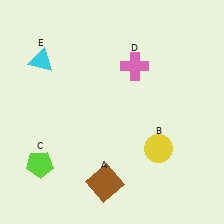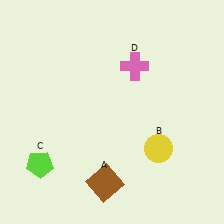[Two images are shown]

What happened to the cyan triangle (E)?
The cyan triangle (E) was removed in Image 2. It was in the top-left area of Image 1.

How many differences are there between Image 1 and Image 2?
There is 1 difference between the two images.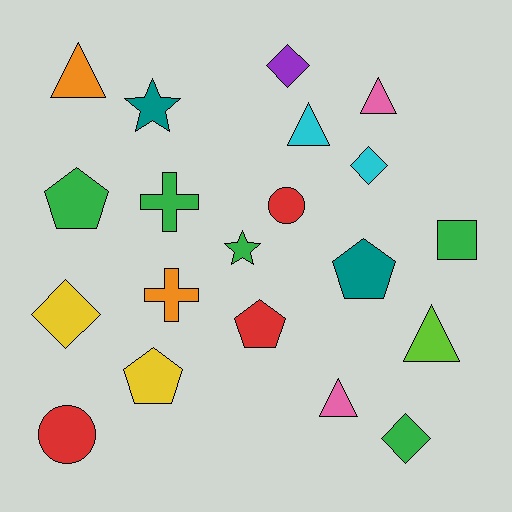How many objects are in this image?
There are 20 objects.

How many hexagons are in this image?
There are no hexagons.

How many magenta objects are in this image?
There are no magenta objects.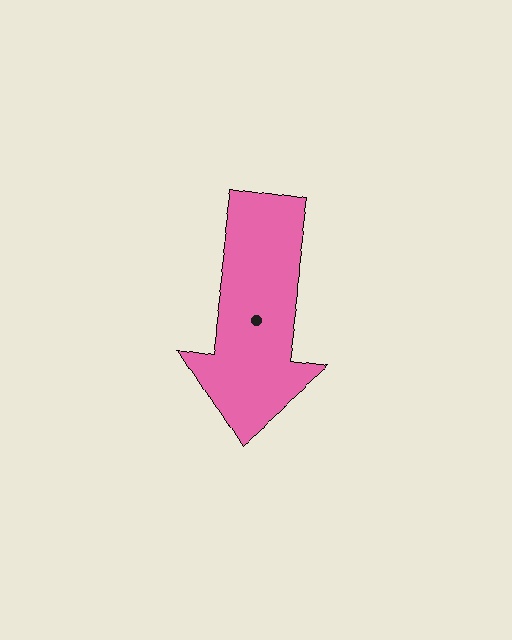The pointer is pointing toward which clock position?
Roughly 6 o'clock.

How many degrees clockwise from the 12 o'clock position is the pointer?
Approximately 188 degrees.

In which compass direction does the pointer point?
South.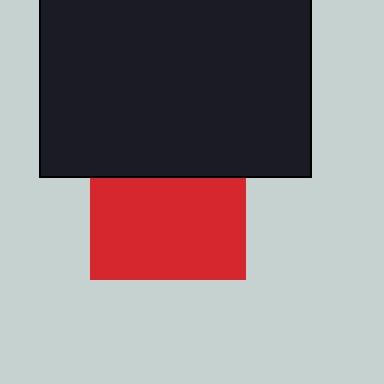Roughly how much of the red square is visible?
Most of it is visible (roughly 65%).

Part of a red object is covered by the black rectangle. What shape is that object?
It is a square.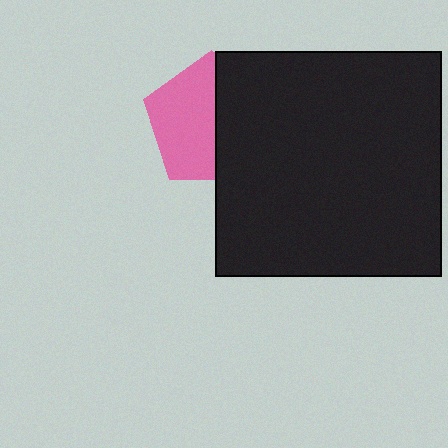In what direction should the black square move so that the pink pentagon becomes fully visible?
The black square should move right. That is the shortest direction to clear the overlap and leave the pink pentagon fully visible.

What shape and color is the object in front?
The object in front is a black square.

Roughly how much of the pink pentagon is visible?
About half of it is visible (roughly 54%).